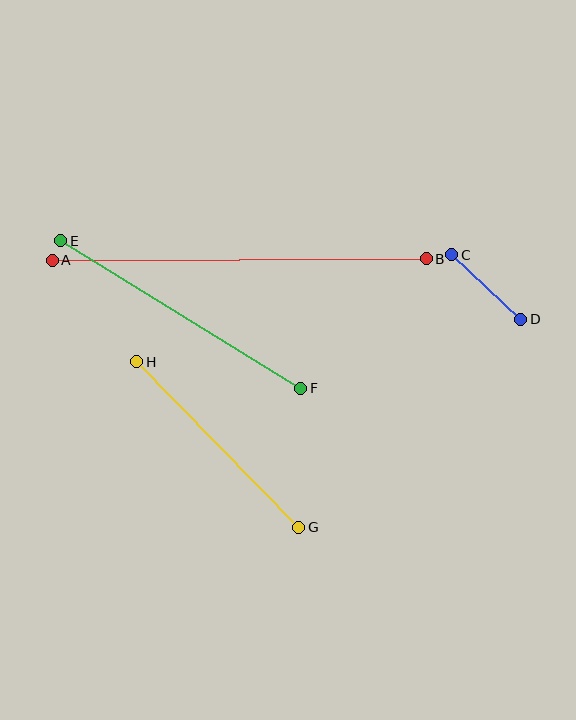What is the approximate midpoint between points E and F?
The midpoint is at approximately (181, 314) pixels.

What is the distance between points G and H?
The distance is approximately 232 pixels.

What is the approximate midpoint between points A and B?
The midpoint is at approximately (239, 260) pixels.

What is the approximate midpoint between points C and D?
The midpoint is at approximately (486, 287) pixels.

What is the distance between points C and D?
The distance is approximately 95 pixels.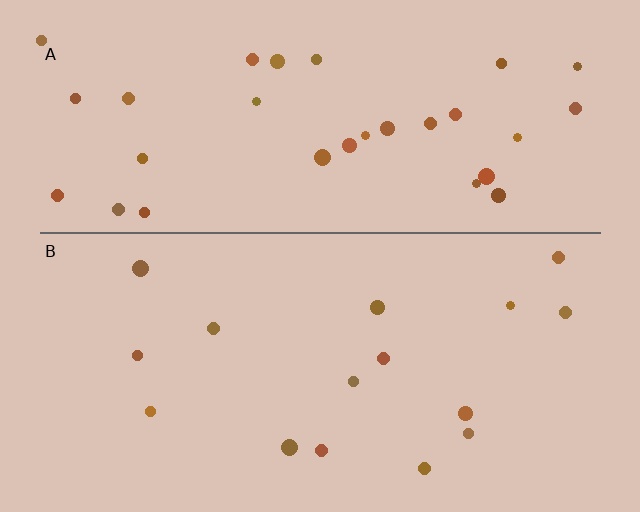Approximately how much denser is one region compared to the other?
Approximately 2.0× — region A over region B.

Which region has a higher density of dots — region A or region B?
A (the top).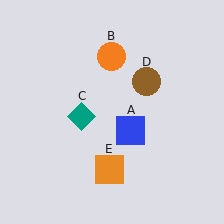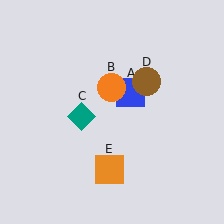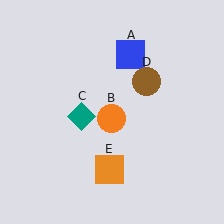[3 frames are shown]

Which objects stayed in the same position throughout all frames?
Teal diamond (object C) and brown circle (object D) and orange square (object E) remained stationary.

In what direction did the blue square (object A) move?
The blue square (object A) moved up.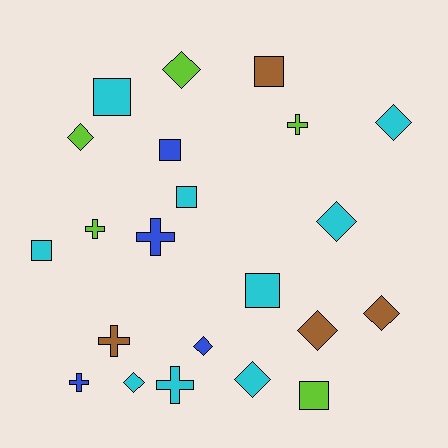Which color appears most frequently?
Cyan, with 9 objects.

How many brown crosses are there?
There is 1 brown cross.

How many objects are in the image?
There are 22 objects.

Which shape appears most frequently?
Diamond, with 9 objects.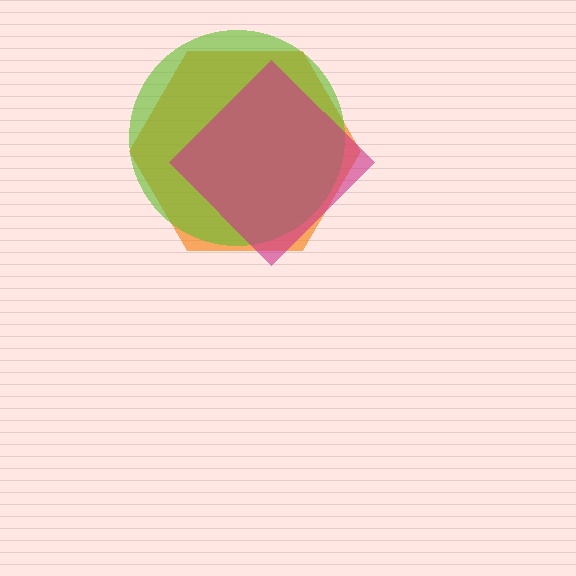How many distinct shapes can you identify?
There are 3 distinct shapes: an orange hexagon, a lime circle, a magenta diamond.